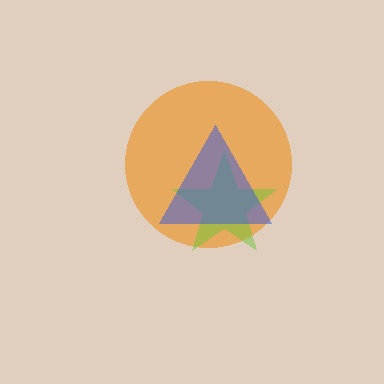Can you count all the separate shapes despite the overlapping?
Yes, there are 3 separate shapes.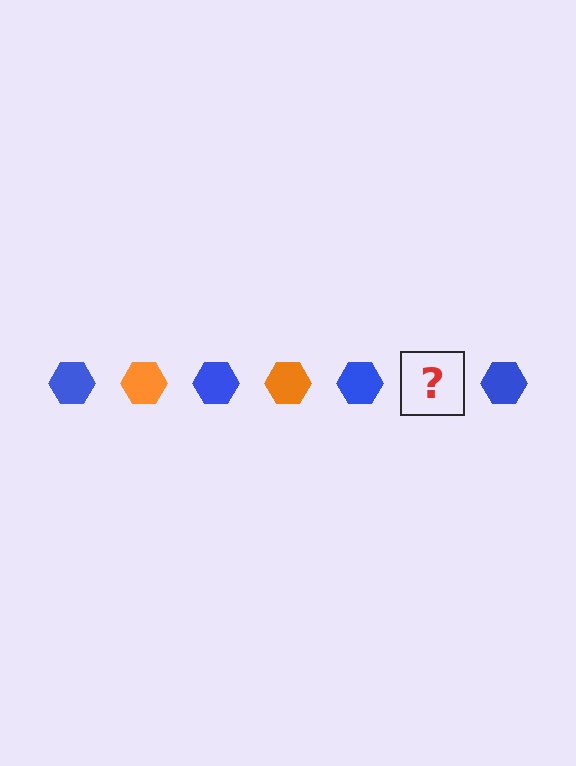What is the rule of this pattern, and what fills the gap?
The rule is that the pattern cycles through blue, orange hexagons. The gap should be filled with an orange hexagon.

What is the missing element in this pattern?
The missing element is an orange hexagon.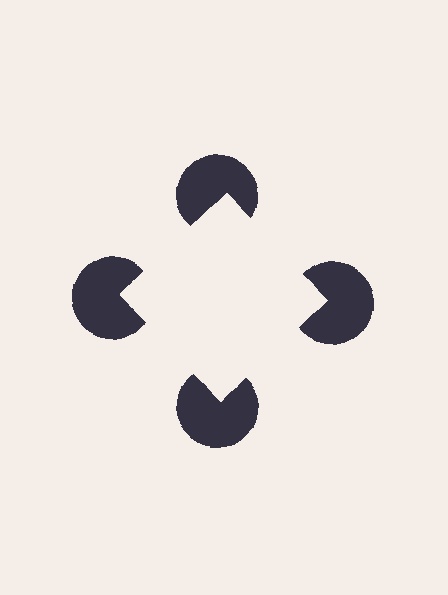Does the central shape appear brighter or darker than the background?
It typically appears slightly brighter than the background, even though no actual brightness change is drawn.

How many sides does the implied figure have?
4 sides.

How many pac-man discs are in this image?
There are 4 — one at each vertex of the illusory square.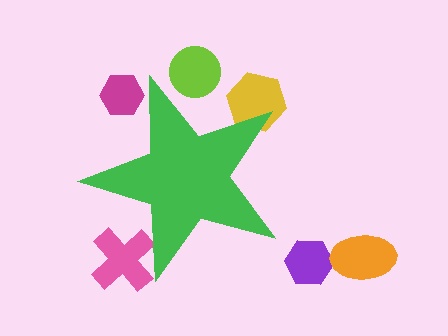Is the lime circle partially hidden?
Yes, the lime circle is partially hidden behind the green star.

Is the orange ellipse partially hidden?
No, the orange ellipse is fully visible.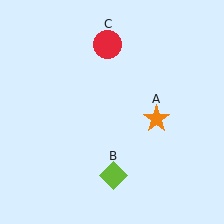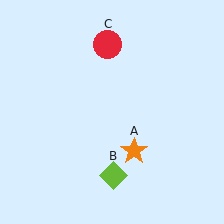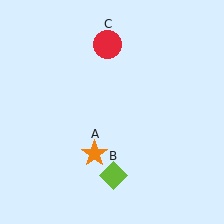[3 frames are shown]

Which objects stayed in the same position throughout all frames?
Lime diamond (object B) and red circle (object C) remained stationary.